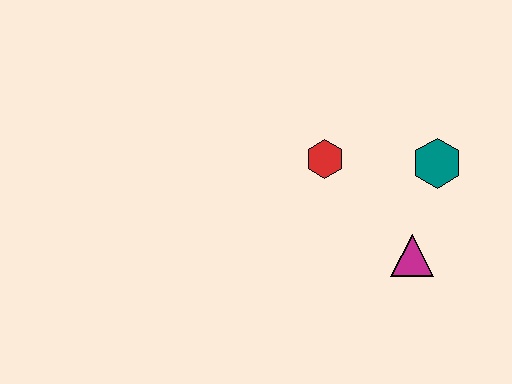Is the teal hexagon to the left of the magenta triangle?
No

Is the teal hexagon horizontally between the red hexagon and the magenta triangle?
No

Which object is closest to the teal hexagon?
The magenta triangle is closest to the teal hexagon.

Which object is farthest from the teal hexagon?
The red hexagon is farthest from the teal hexagon.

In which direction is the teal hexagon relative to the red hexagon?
The teal hexagon is to the right of the red hexagon.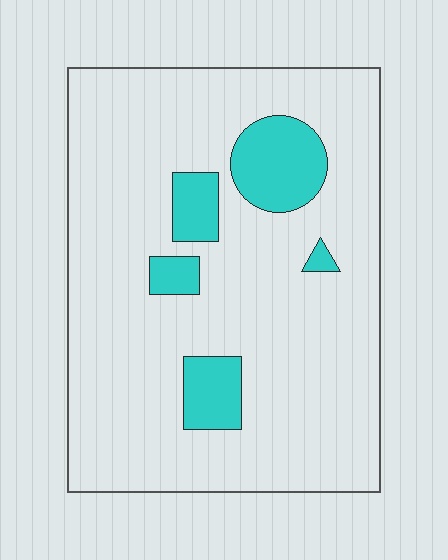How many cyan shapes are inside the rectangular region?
5.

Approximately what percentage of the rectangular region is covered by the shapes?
Approximately 15%.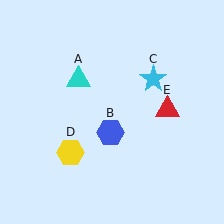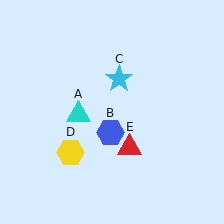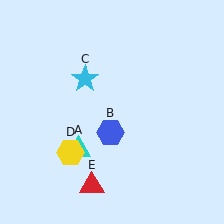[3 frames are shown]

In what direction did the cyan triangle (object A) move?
The cyan triangle (object A) moved down.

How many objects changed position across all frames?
3 objects changed position: cyan triangle (object A), cyan star (object C), red triangle (object E).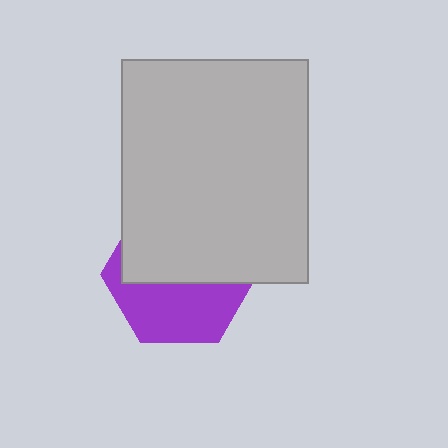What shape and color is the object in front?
The object in front is a light gray rectangle.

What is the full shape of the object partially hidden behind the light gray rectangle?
The partially hidden object is a purple hexagon.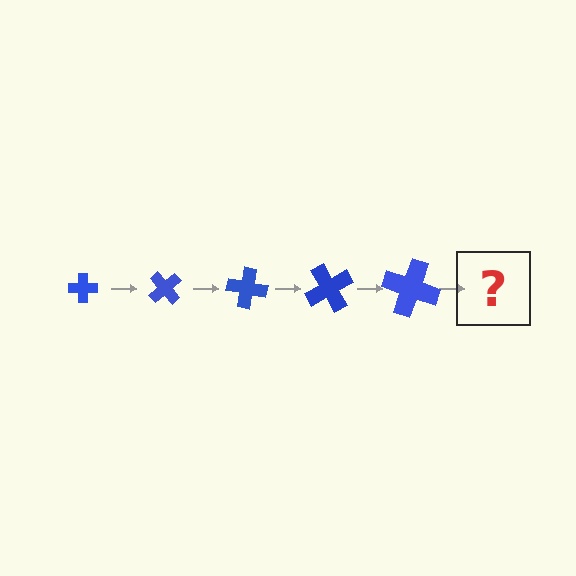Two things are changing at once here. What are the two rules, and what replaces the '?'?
The two rules are that the cross grows larger each step and it rotates 50 degrees each step. The '?' should be a cross, larger than the previous one and rotated 250 degrees from the start.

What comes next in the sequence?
The next element should be a cross, larger than the previous one and rotated 250 degrees from the start.